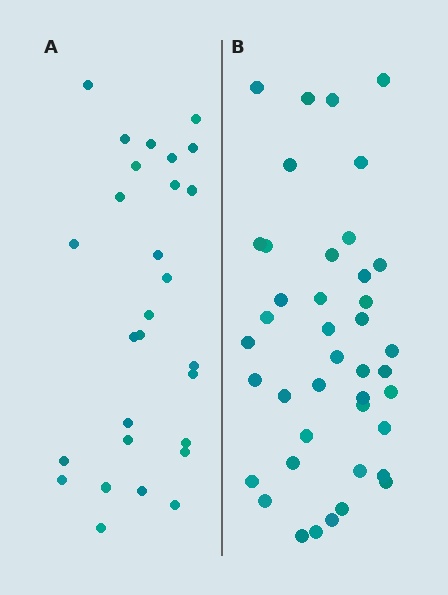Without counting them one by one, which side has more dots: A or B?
Region B (the right region) has more dots.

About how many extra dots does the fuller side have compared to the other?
Region B has approximately 15 more dots than region A.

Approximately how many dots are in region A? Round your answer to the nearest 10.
About 30 dots. (The exact count is 28, which rounds to 30.)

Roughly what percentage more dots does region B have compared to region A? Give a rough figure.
About 45% more.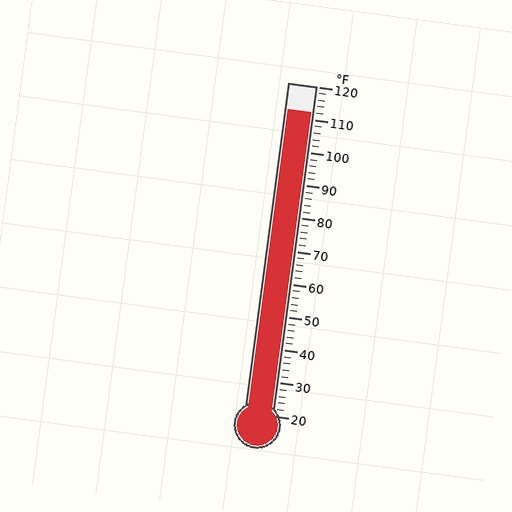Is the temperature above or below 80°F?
The temperature is above 80°F.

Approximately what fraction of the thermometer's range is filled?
The thermometer is filled to approximately 90% of its range.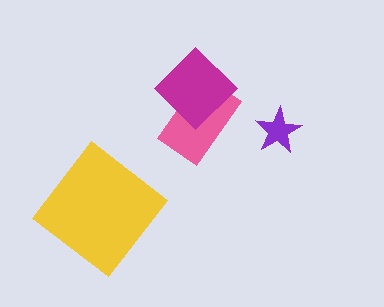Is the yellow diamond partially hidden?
No, no other shape covers it.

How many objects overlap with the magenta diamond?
1 object overlaps with the magenta diamond.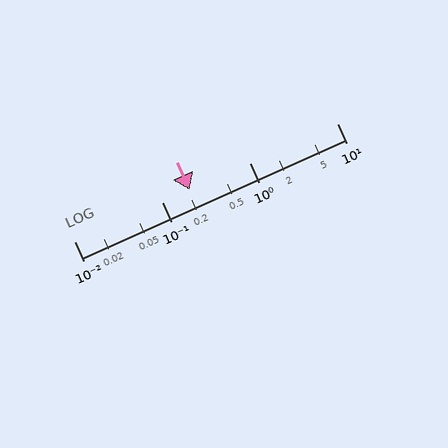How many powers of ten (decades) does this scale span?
The scale spans 3 decades, from 0.01 to 10.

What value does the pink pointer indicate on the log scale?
The pointer indicates approximately 0.21.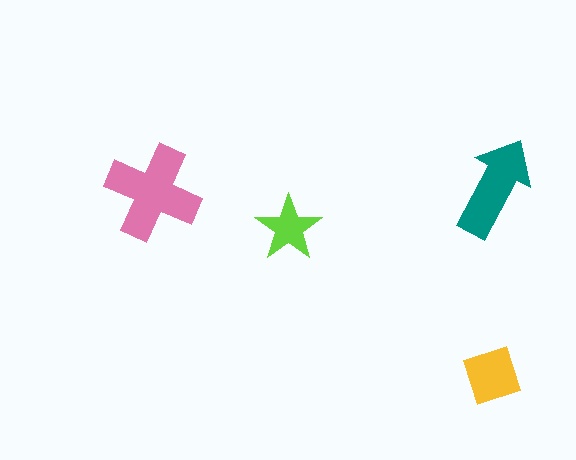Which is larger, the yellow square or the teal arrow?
The teal arrow.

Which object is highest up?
The teal arrow is topmost.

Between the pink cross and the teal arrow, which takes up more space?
The pink cross.